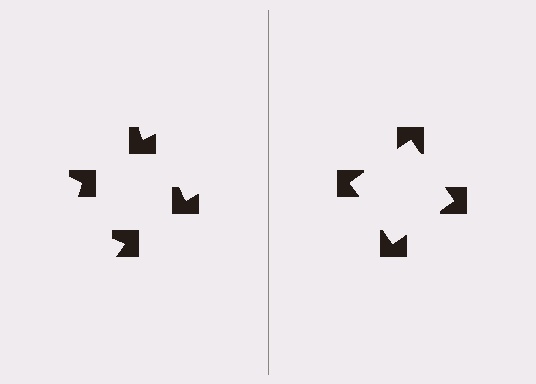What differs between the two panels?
The notched squares are positioned identically on both sides; only the wedge orientations differ. On the right they align to a square; on the left they are misaligned.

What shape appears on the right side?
An illusory square.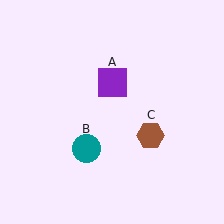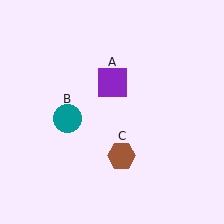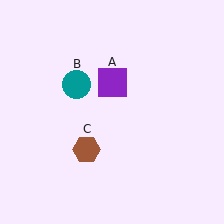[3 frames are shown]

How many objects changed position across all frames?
2 objects changed position: teal circle (object B), brown hexagon (object C).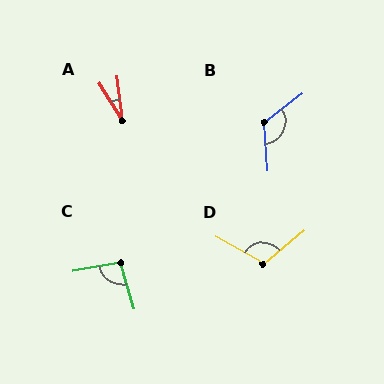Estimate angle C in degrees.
Approximately 97 degrees.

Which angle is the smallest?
A, at approximately 24 degrees.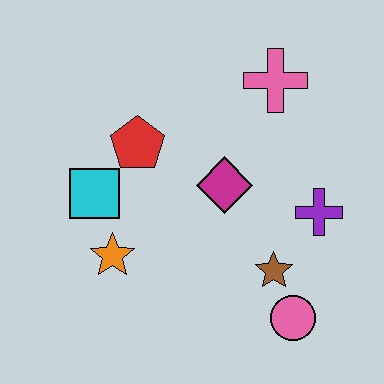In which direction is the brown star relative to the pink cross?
The brown star is below the pink cross.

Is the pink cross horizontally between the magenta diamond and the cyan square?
No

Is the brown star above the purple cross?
No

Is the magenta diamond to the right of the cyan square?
Yes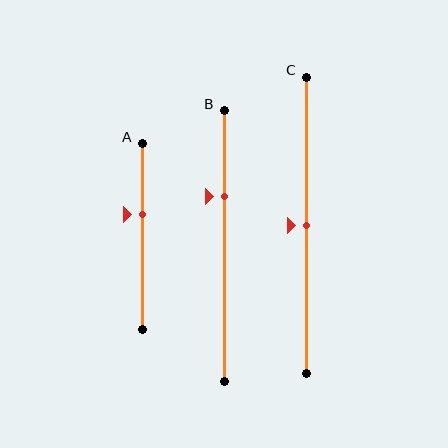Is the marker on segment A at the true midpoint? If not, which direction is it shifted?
No, the marker on segment A is shifted upward by about 12% of the segment length.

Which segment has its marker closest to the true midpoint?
Segment C has its marker closest to the true midpoint.